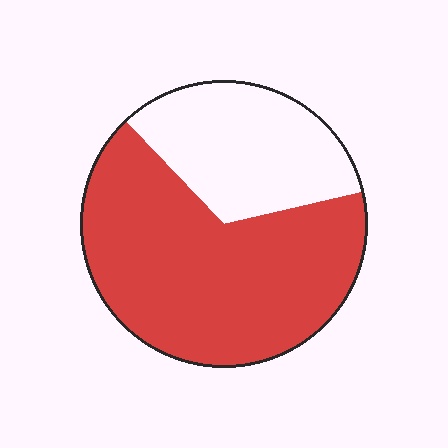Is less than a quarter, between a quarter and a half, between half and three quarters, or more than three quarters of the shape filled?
Between half and three quarters.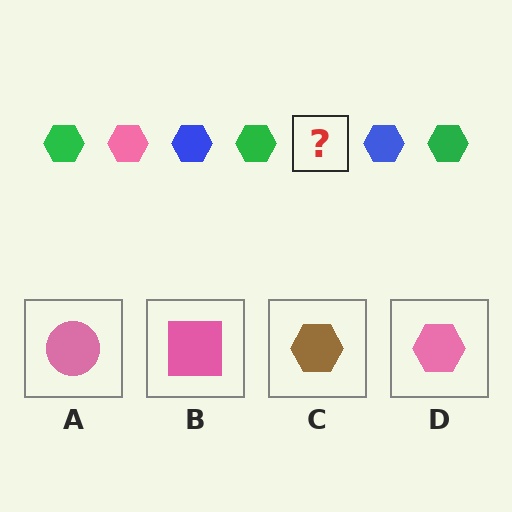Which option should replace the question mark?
Option D.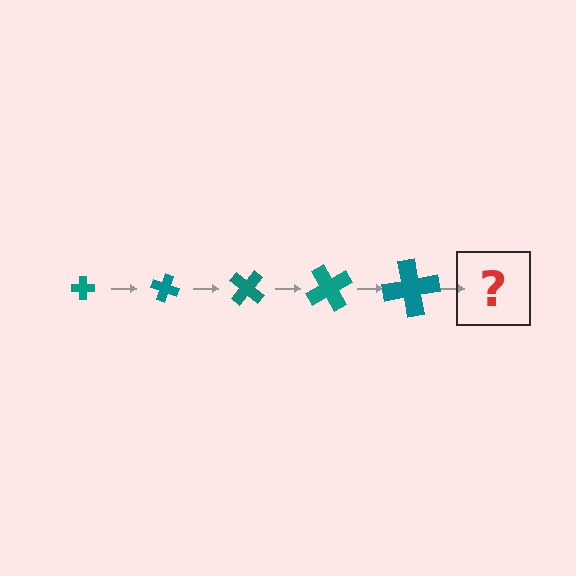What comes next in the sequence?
The next element should be a cross, larger than the previous one and rotated 100 degrees from the start.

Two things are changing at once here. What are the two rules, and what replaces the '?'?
The two rules are that the cross grows larger each step and it rotates 20 degrees each step. The '?' should be a cross, larger than the previous one and rotated 100 degrees from the start.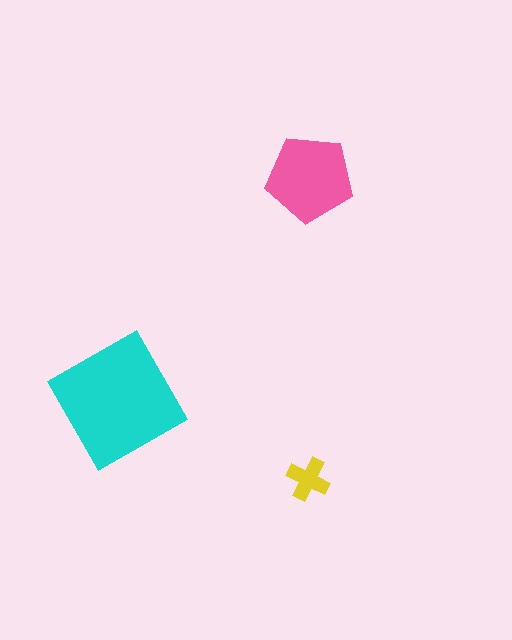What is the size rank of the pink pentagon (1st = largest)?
2nd.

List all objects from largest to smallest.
The cyan square, the pink pentagon, the yellow cross.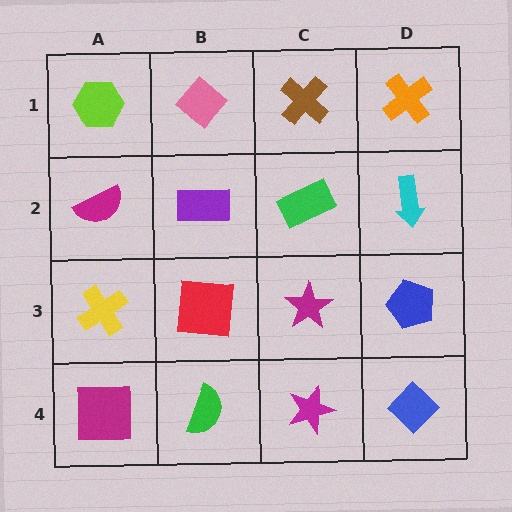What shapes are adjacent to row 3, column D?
A cyan arrow (row 2, column D), a blue diamond (row 4, column D), a magenta star (row 3, column C).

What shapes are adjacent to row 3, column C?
A green rectangle (row 2, column C), a magenta star (row 4, column C), a red square (row 3, column B), a blue pentagon (row 3, column D).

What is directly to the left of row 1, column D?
A brown cross.